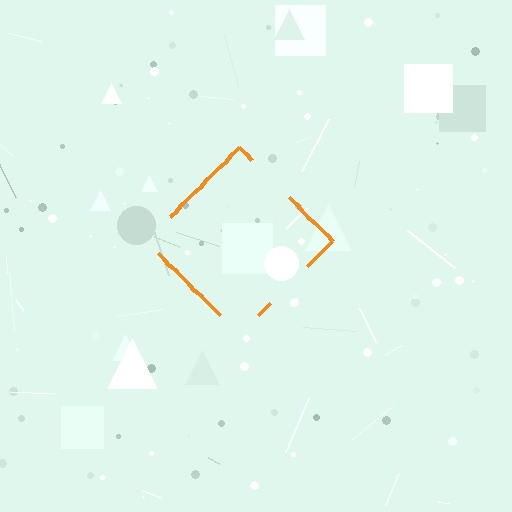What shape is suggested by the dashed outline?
The dashed outline suggests a diamond.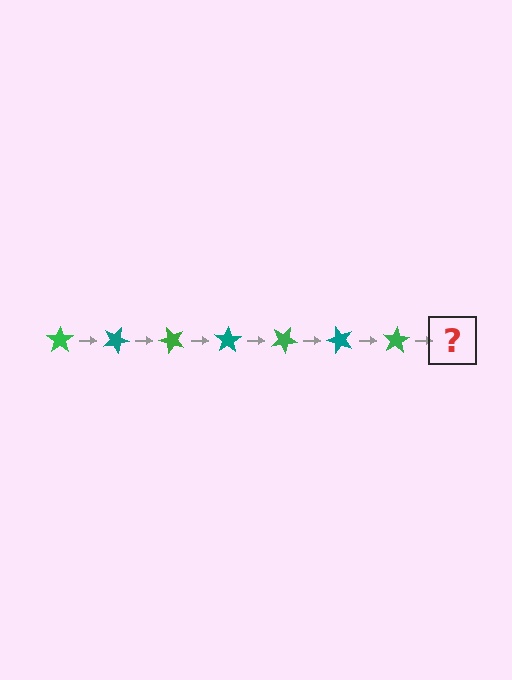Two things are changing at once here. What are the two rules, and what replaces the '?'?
The two rules are that it rotates 25 degrees each step and the color cycles through green and teal. The '?' should be a teal star, rotated 175 degrees from the start.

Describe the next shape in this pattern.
It should be a teal star, rotated 175 degrees from the start.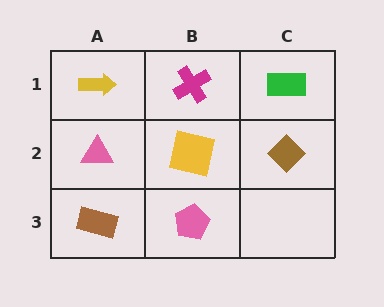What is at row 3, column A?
A brown rectangle.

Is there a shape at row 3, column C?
No, that cell is empty.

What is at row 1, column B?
A magenta cross.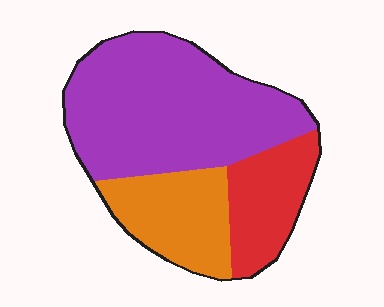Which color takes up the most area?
Purple, at roughly 55%.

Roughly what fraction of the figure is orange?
Orange takes up less than a quarter of the figure.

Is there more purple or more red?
Purple.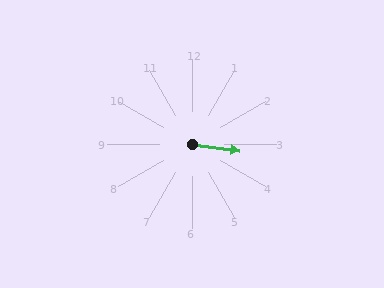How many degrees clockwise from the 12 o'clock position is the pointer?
Approximately 98 degrees.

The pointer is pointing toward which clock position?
Roughly 3 o'clock.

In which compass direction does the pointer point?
East.